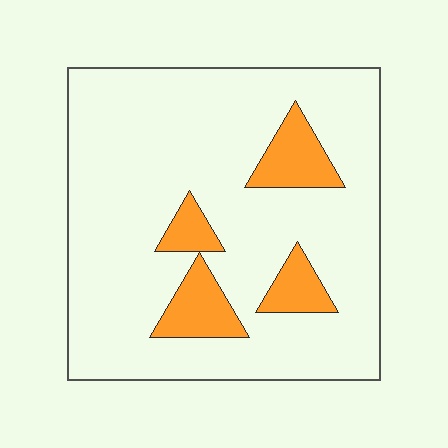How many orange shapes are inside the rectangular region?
4.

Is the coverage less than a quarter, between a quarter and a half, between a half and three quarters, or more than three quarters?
Less than a quarter.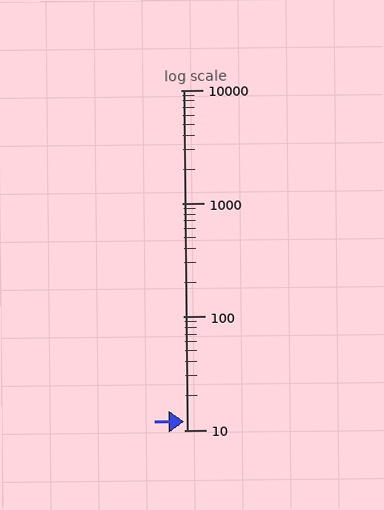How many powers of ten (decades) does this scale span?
The scale spans 3 decades, from 10 to 10000.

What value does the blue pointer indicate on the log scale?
The pointer indicates approximately 12.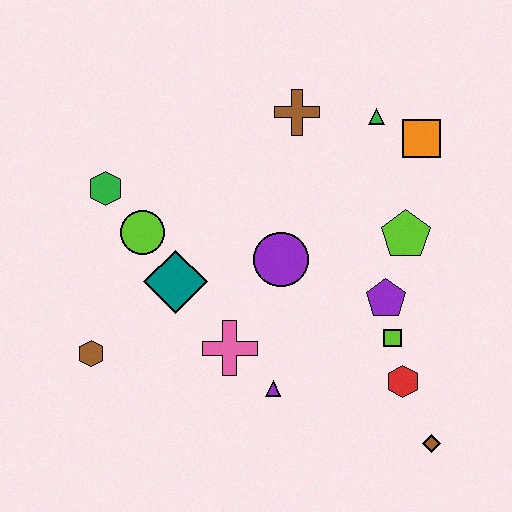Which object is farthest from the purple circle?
The brown diamond is farthest from the purple circle.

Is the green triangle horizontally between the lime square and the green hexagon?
Yes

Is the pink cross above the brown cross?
No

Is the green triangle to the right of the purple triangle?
Yes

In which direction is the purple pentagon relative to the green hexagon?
The purple pentagon is to the right of the green hexagon.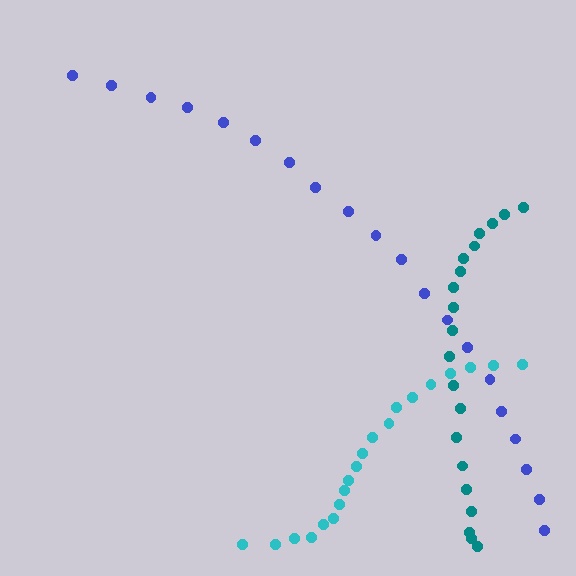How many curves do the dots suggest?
There are 3 distinct paths.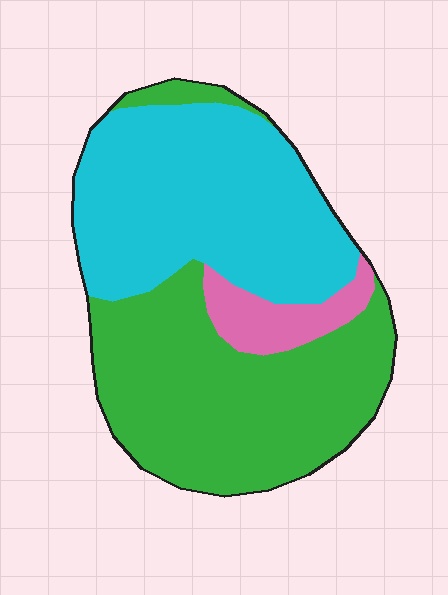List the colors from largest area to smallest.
From largest to smallest: green, cyan, pink.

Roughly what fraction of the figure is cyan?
Cyan covers roughly 45% of the figure.